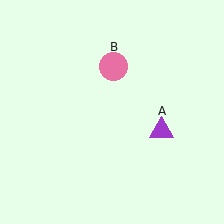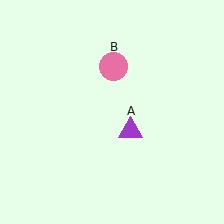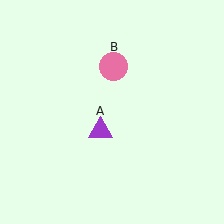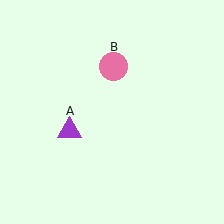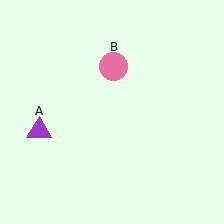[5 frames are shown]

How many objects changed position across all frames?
1 object changed position: purple triangle (object A).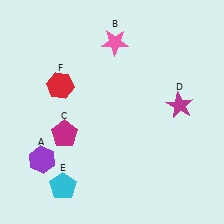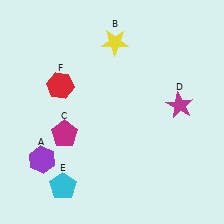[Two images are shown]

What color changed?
The star (B) changed from pink in Image 1 to yellow in Image 2.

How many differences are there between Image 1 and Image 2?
There is 1 difference between the two images.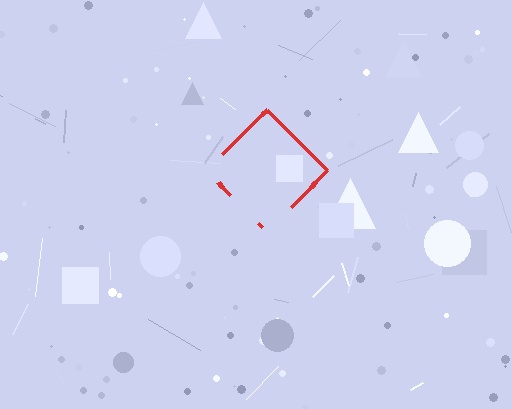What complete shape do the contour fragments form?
The contour fragments form a diamond.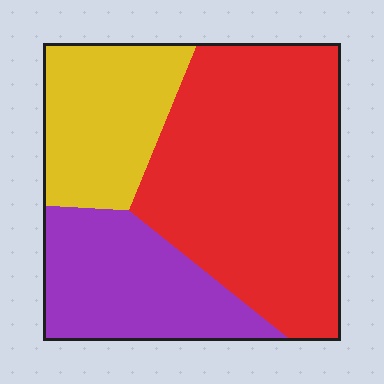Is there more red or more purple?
Red.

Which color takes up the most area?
Red, at roughly 55%.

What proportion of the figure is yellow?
Yellow covers 22% of the figure.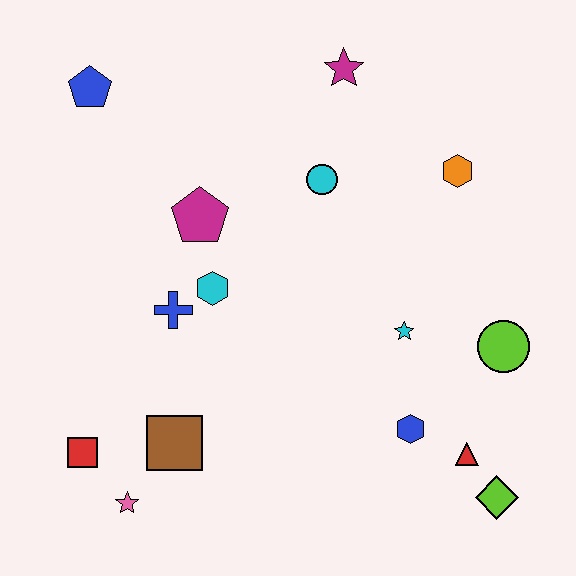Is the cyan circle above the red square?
Yes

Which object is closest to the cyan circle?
The magenta star is closest to the cyan circle.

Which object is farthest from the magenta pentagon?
The lime diamond is farthest from the magenta pentagon.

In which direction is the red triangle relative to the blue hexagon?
The red triangle is to the right of the blue hexagon.